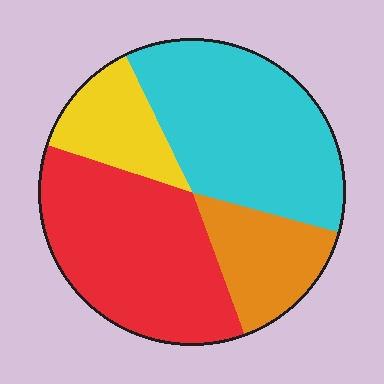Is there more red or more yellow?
Red.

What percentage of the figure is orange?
Orange takes up less than a quarter of the figure.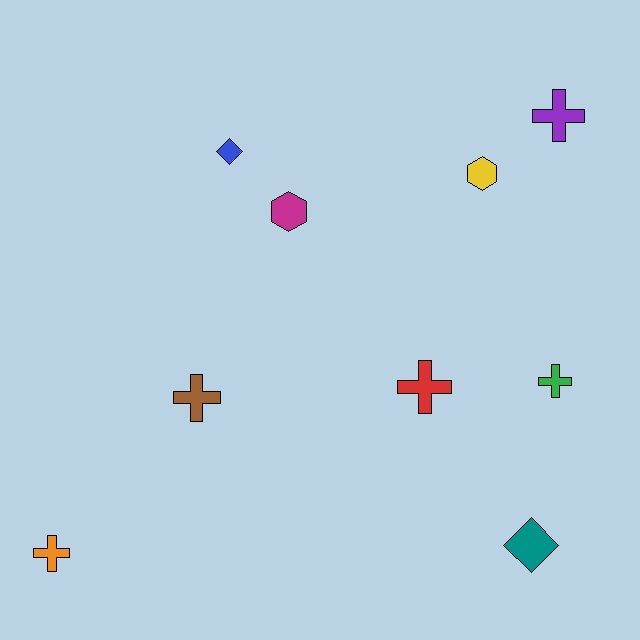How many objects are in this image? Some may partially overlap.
There are 9 objects.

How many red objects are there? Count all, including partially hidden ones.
There is 1 red object.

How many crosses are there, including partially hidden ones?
There are 5 crosses.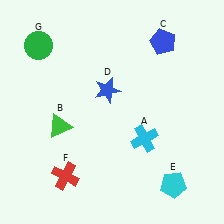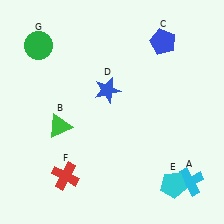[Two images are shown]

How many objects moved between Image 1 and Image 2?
1 object moved between the two images.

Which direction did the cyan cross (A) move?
The cyan cross (A) moved right.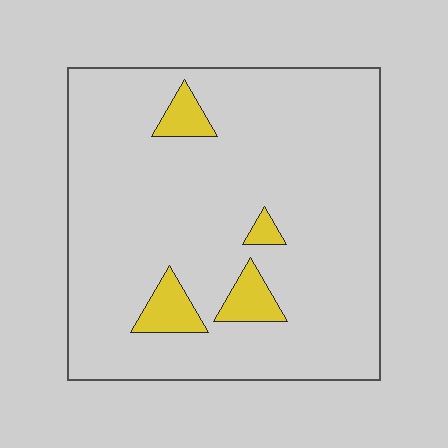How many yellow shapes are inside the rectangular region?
4.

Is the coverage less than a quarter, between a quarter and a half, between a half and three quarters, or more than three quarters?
Less than a quarter.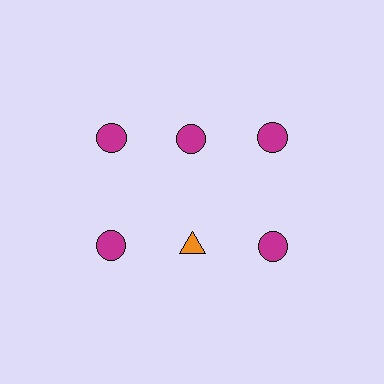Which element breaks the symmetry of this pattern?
The orange triangle in the second row, second from left column breaks the symmetry. All other shapes are magenta circles.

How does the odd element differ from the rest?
It differs in both color (orange instead of magenta) and shape (triangle instead of circle).